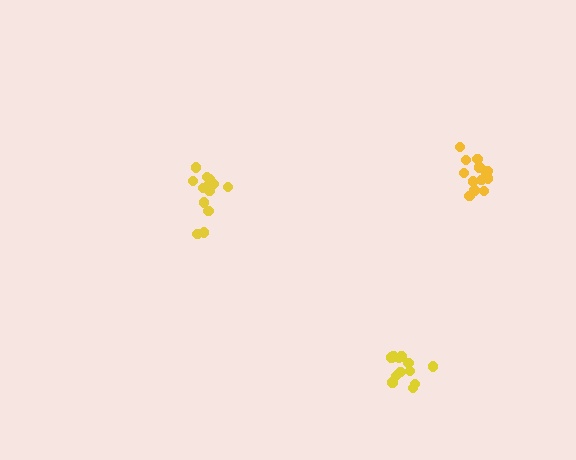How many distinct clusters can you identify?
There are 3 distinct clusters.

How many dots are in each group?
Group 1: 13 dots, Group 2: 14 dots, Group 3: 12 dots (39 total).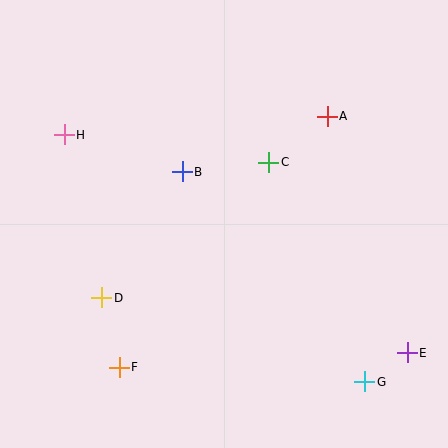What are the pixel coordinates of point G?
Point G is at (365, 382).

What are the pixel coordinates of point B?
Point B is at (182, 172).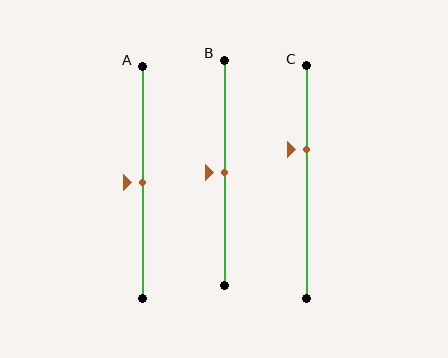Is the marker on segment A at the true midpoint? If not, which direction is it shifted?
Yes, the marker on segment A is at the true midpoint.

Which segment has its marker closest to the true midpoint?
Segment A has its marker closest to the true midpoint.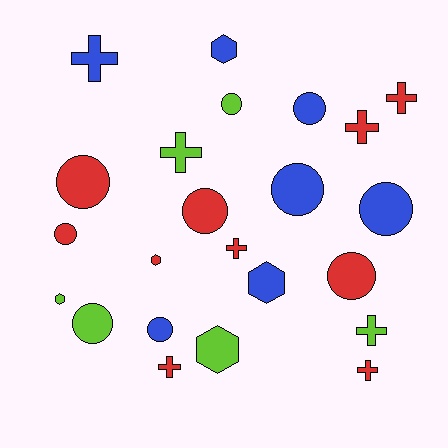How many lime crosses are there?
There are 2 lime crosses.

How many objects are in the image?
There are 23 objects.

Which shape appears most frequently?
Circle, with 10 objects.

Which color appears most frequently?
Red, with 10 objects.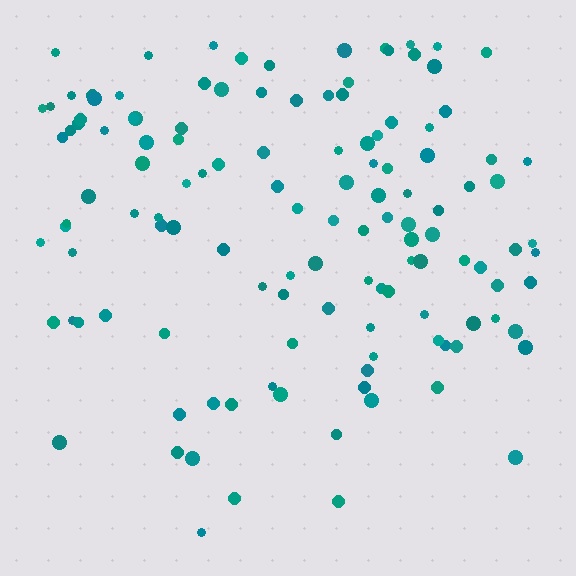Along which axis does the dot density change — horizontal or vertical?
Vertical.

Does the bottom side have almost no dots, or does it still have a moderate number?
Still a moderate number, just noticeably fewer than the top.